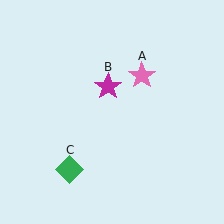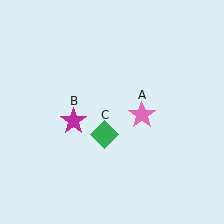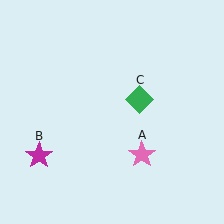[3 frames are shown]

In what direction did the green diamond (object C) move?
The green diamond (object C) moved up and to the right.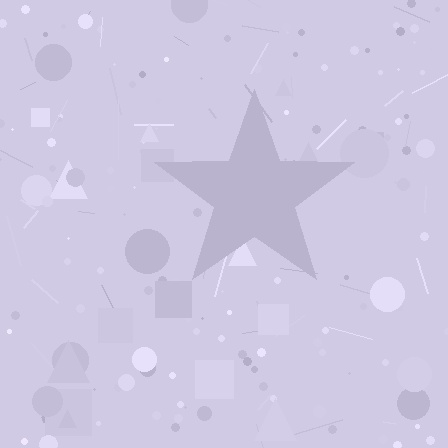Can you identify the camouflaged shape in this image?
The camouflaged shape is a star.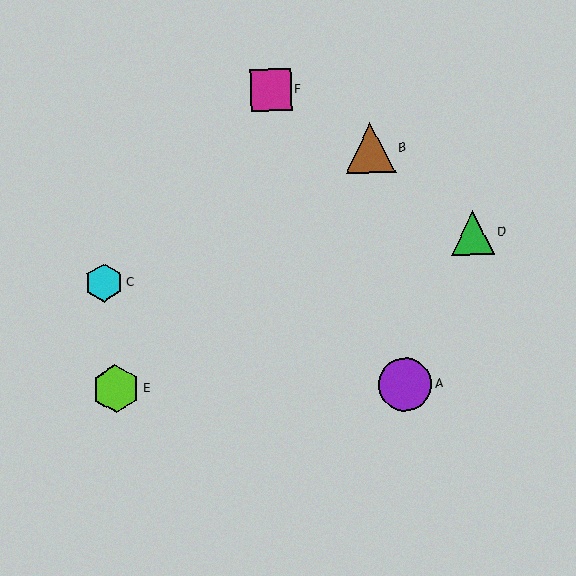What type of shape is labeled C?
Shape C is a cyan hexagon.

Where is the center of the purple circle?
The center of the purple circle is at (405, 384).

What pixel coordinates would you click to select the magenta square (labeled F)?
Click at (271, 90) to select the magenta square F.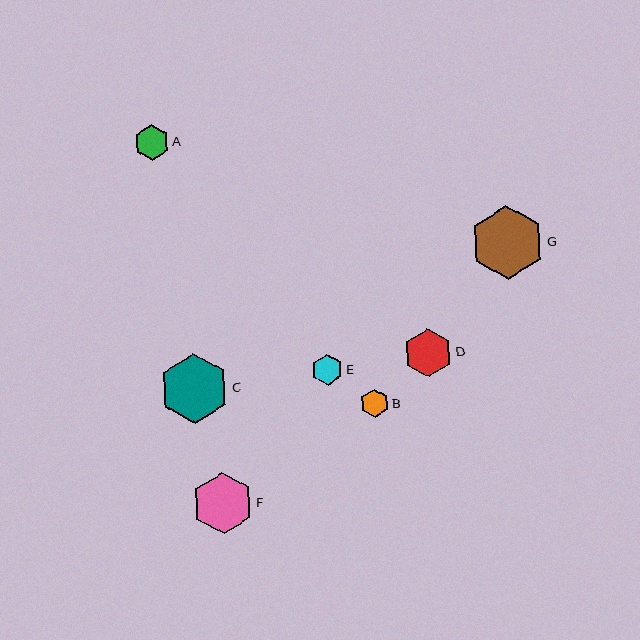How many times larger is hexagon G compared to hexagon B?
Hexagon G is approximately 2.6 times the size of hexagon B.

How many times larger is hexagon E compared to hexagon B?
Hexagon E is approximately 1.1 times the size of hexagon B.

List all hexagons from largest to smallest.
From largest to smallest: G, C, F, D, A, E, B.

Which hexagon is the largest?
Hexagon G is the largest with a size of approximately 73 pixels.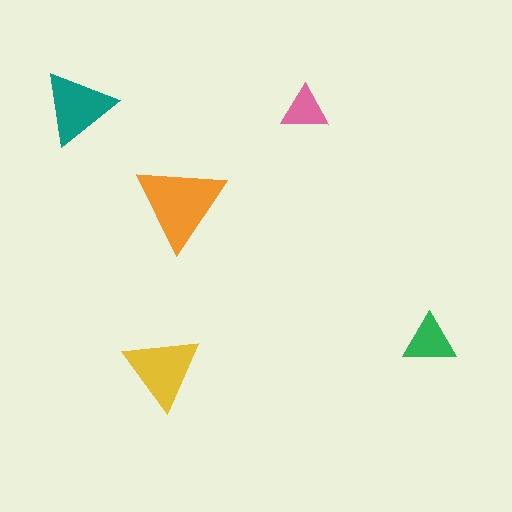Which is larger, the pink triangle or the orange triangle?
The orange one.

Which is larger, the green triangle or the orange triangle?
The orange one.